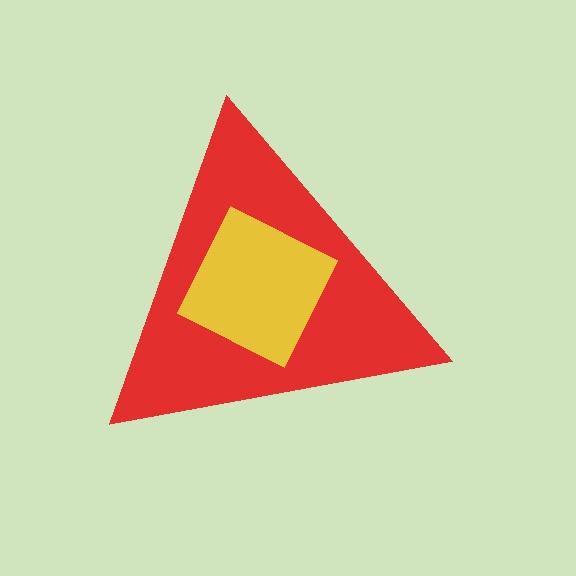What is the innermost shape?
The yellow diamond.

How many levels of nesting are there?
2.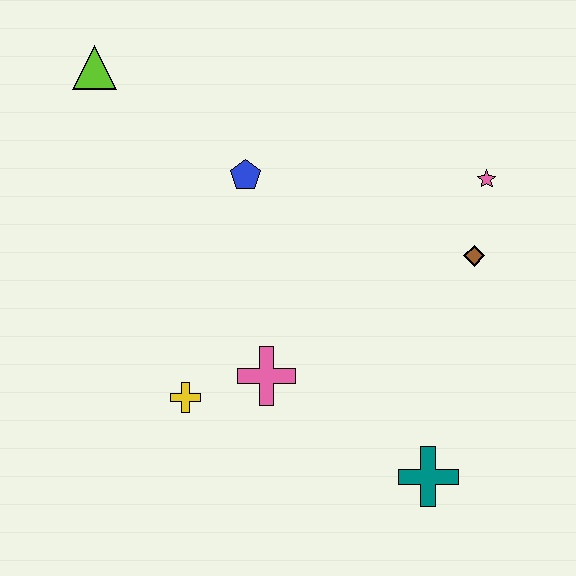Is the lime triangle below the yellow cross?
No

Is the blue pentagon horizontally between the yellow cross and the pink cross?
Yes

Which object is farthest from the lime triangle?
The teal cross is farthest from the lime triangle.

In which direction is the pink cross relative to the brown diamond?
The pink cross is to the left of the brown diamond.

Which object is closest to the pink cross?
The yellow cross is closest to the pink cross.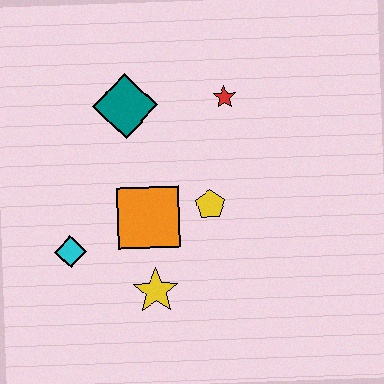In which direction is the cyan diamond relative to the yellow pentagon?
The cyan diamond is to the left of the yellow pentagon.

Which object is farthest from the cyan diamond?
The red star is farthest from the cyan diamond.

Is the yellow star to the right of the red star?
No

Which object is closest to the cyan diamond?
The orange square is closest to the cyan diamond.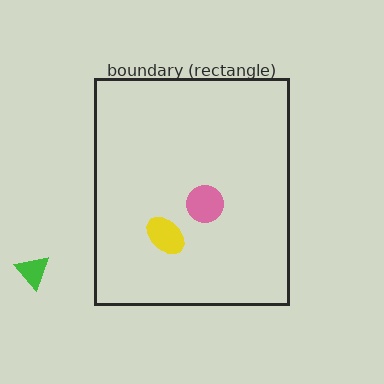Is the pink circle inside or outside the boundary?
Inside.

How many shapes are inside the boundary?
2 inside, 1 outside.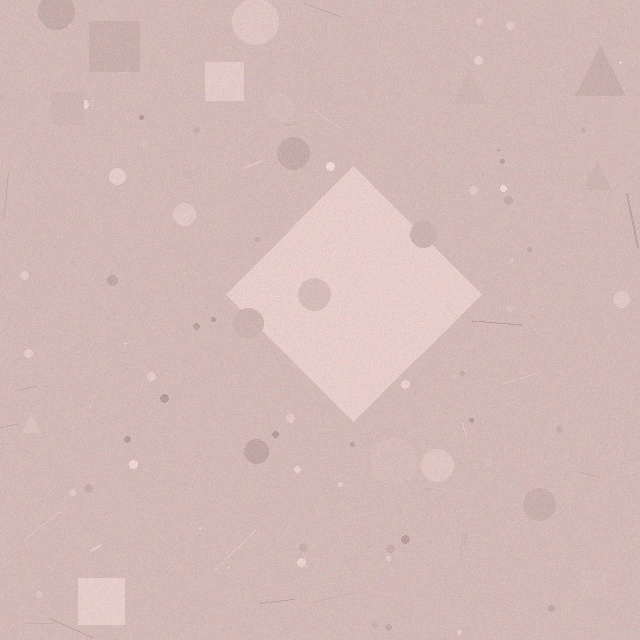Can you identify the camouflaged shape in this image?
The camouflaged shape is a diamond.